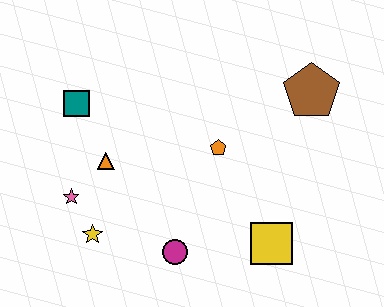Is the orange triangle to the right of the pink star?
Yes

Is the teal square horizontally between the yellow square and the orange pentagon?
No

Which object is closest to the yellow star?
The pink star is closest to the yellow star.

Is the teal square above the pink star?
Yes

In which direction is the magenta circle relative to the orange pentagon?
The magenta circle is below the orange pentagon.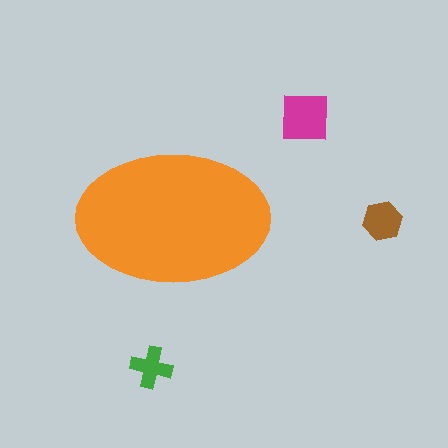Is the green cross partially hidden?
No, the green cross is fully visible.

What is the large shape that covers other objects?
An orange ellipse.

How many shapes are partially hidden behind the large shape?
0 shapes are partially hidden.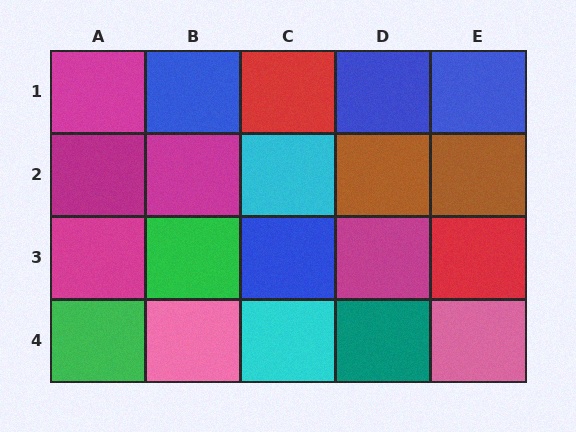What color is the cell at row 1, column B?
Blue.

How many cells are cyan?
2 cells are cyan.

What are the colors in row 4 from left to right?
Green, pink, cyan, teal, pink.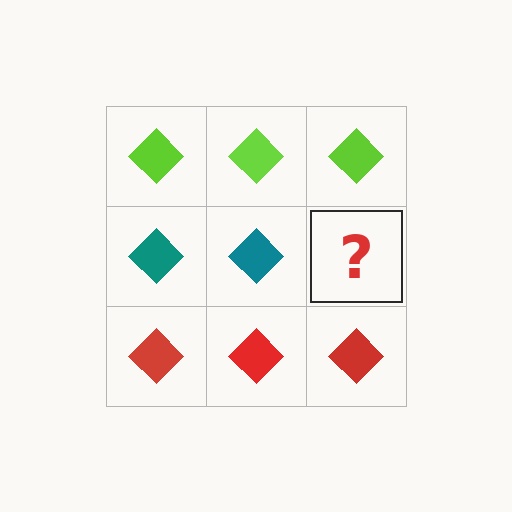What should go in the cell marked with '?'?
The missing cell should contain a teal diamond.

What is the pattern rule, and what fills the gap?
The rule is that each row has a consistent color. The gap should be filled with a teal diamond.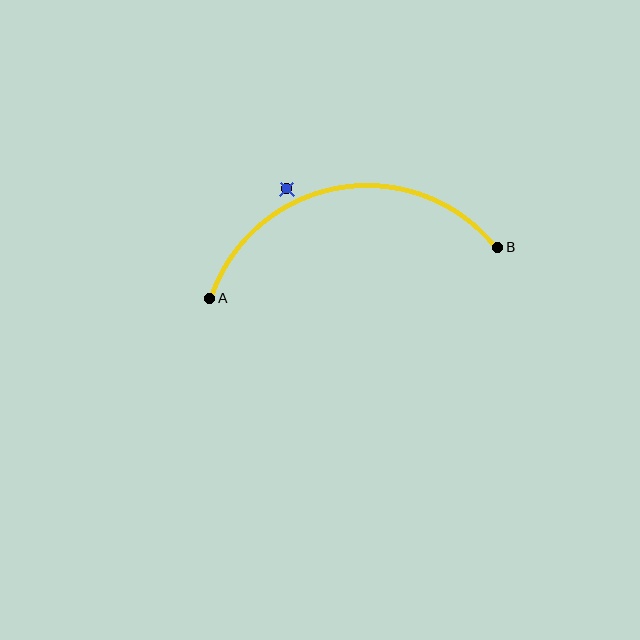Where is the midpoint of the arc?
The arc midpoint is the point on the curve farthest from the straight line joining A and B. It sits above that line.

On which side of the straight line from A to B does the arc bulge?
The arc bulges above the straight line connecting A and B.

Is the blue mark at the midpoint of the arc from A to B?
No — the blue mark does not lie on the arc at all. It sits slightly outside the curve.